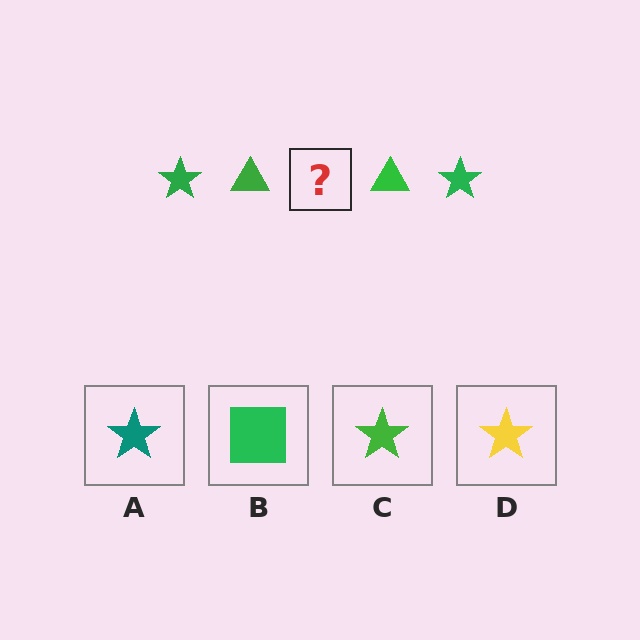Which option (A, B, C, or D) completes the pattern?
C.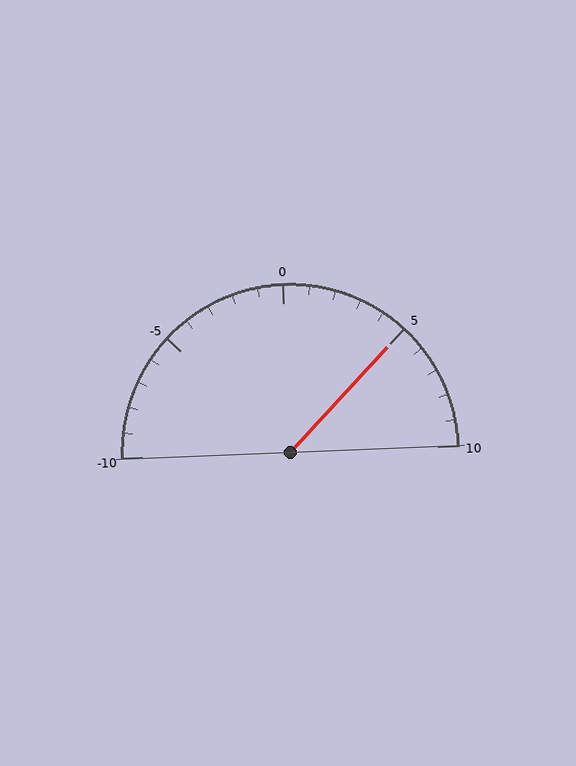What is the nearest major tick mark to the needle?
The nearest major tick mark is 5.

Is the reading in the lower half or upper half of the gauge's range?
The reading is in the upper half of the range (-10 to 10).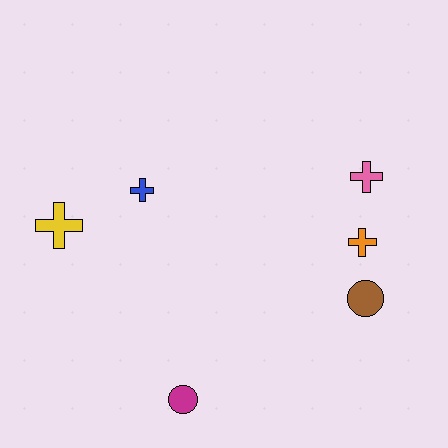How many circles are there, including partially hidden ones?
There are 2 circles.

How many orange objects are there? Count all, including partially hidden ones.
There is 1 orange object.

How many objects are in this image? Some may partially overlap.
There are 6 objects.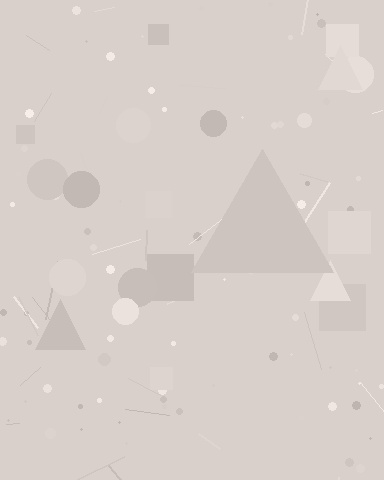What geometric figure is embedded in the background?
A triangle is embedded in the background.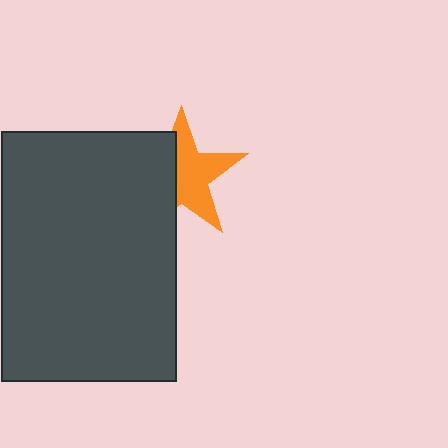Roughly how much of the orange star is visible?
About half of it is visible (roughly 57%).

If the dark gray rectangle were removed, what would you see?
You would see the complete orange star.